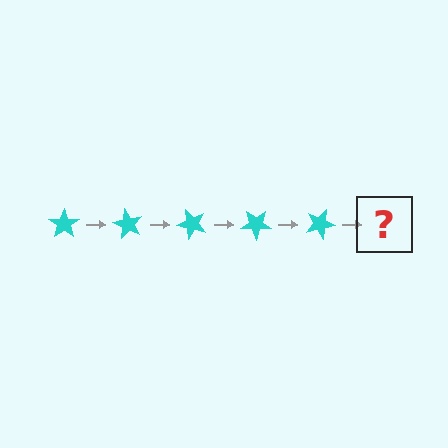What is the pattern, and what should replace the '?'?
The pattern is that the star rotates 60 degrees each step. The '?' should be a cyan star rotated 300 degrees.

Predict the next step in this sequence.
The next step is a cyan star rotated 300 degrees.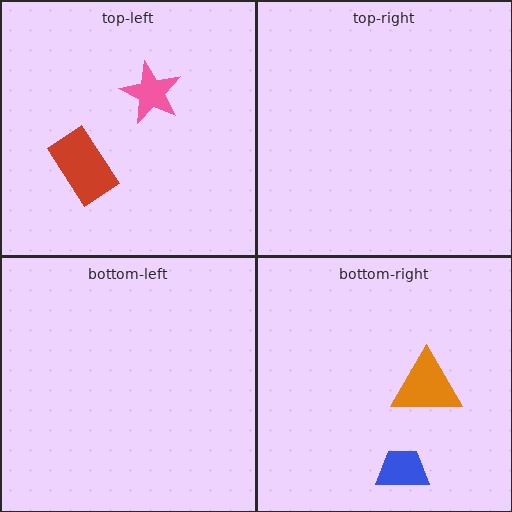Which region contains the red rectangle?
The top-left region.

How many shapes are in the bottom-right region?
2.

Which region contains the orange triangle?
The bottom-right region.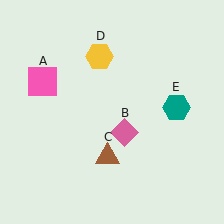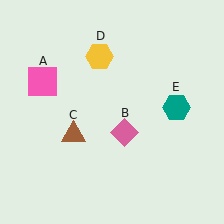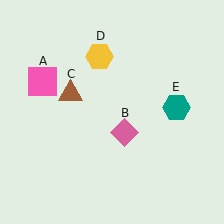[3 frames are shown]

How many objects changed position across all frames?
1 object changed position: brown triangle (object C).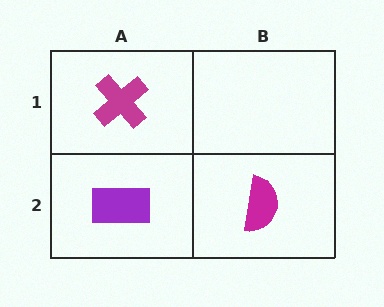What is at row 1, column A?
A magenta cross.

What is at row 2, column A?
A purple rectangle.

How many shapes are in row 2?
2 shapes.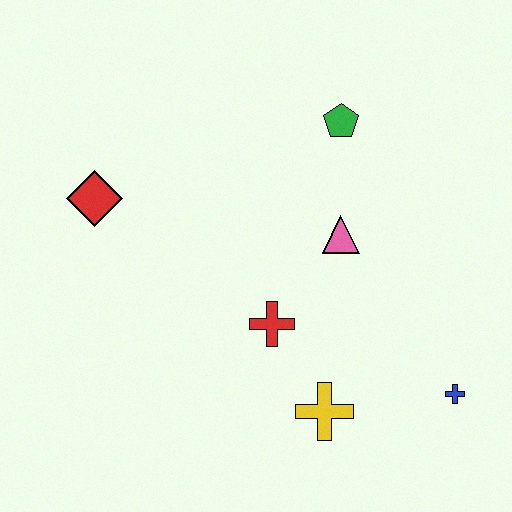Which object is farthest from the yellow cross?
The red diamond is farthest from the yellow cross.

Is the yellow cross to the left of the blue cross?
Yes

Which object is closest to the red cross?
The yellow cross is closest to the red cross.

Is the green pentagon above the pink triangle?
Yes